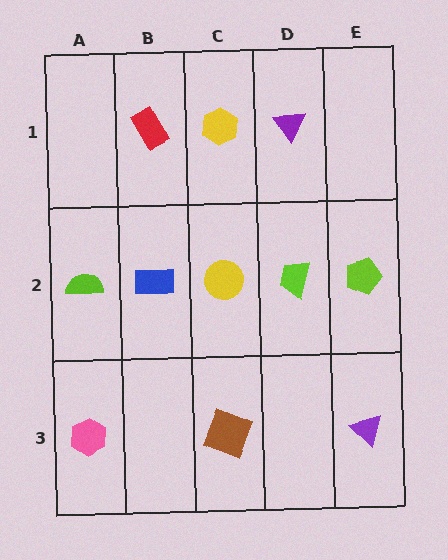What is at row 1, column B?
A red rectangle.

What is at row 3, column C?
A brown square.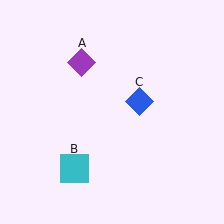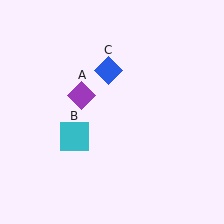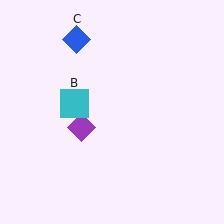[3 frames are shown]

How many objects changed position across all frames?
3 objects changed position: purple diamond (object A), cyan square (object B), blue diamond (object C).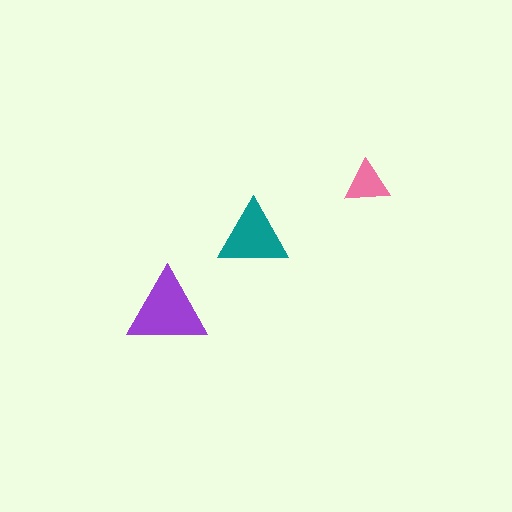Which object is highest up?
The pink triangle is topmost.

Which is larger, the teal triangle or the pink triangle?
The teal one.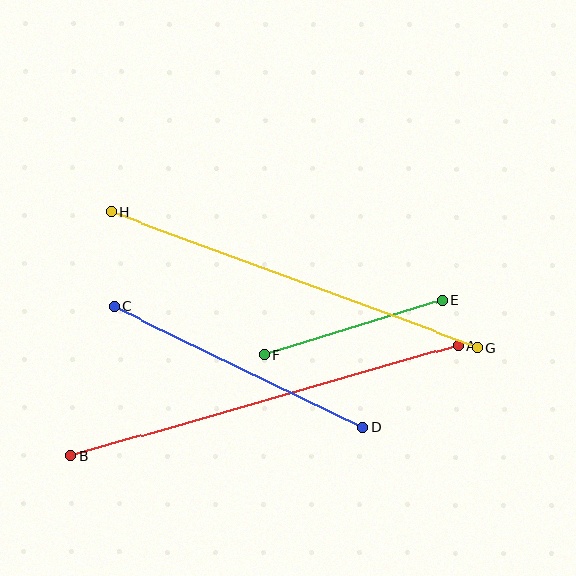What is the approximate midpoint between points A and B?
The midpoint is at approximately (265, 401) pixels.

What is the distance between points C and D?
The distance is approximately 276 pixels.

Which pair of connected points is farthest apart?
Points A and B are farthest apart.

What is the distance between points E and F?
The distance is approximately 186 pixels.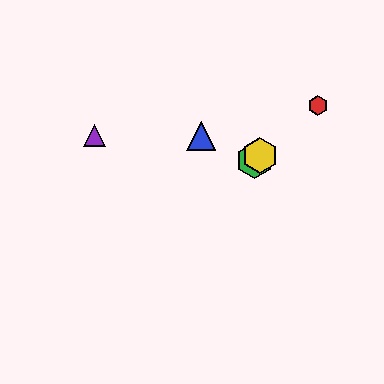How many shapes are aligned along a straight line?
3 shapes (the red hexagon, the green hexagon, the yellow hexagon) are aligned along a straight line.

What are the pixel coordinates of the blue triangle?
The blue triangle is at (201, 136).